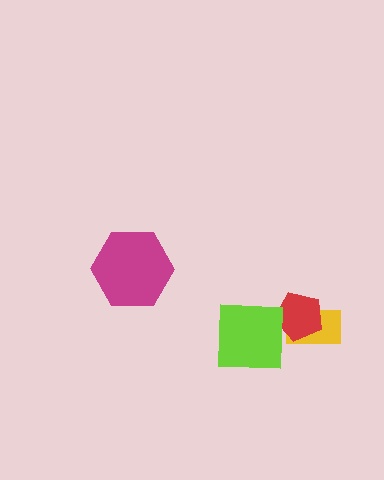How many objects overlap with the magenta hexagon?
0 objects overlap with the magenta hexagon.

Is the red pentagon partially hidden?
Yes, it is partially covered by another shape.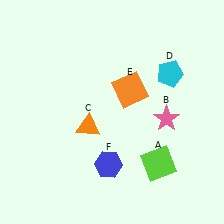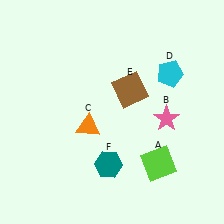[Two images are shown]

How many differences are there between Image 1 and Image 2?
There are 2 differences between the two images.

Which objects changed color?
E changed from orange to brown. F changed from blue to teal.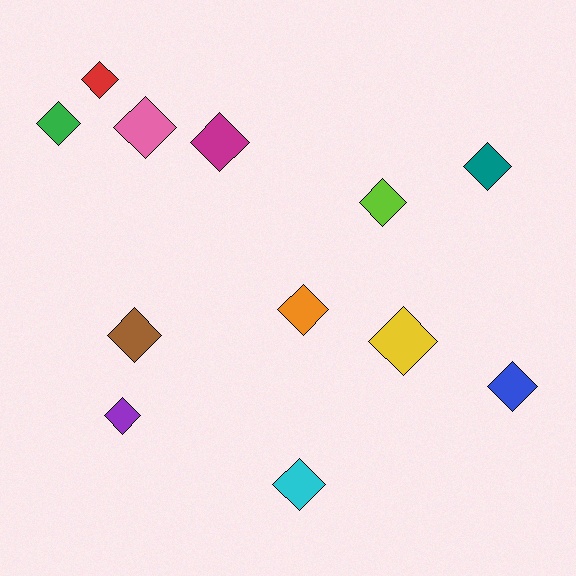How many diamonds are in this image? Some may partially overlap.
There are 12 diamonds.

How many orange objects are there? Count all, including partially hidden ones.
There is 1 orange object.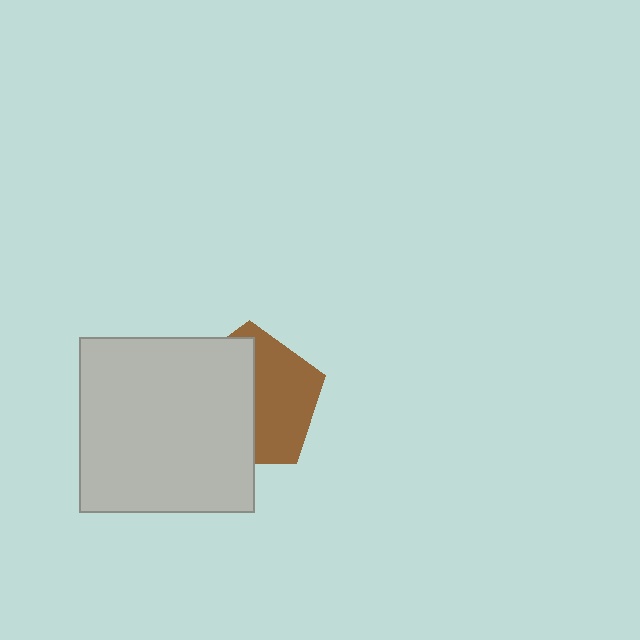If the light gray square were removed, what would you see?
You would see the complete brown pentagon.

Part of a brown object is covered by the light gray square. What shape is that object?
It is a pentagon.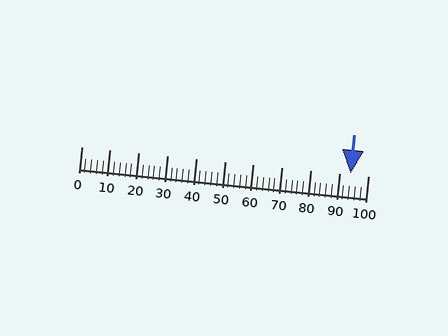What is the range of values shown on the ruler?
The ruler shows values from 0 to 100.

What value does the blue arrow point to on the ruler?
The blue arrow points to approximately 94.